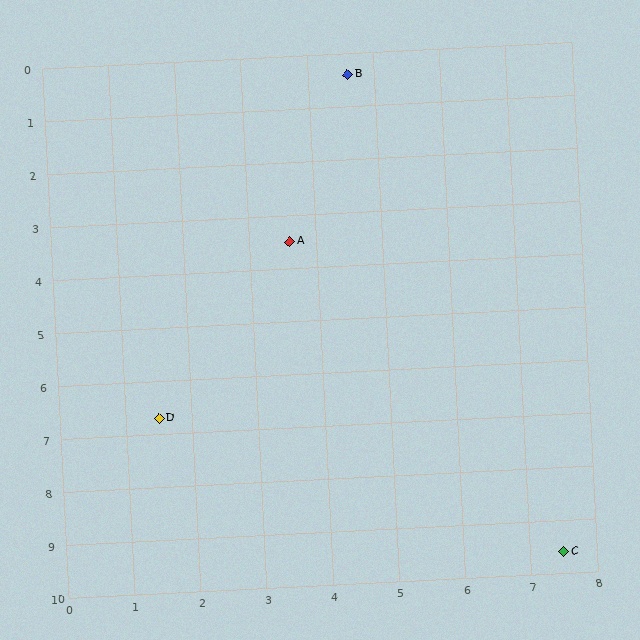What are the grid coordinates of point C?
Point C is at approximately (7.5, 9.6).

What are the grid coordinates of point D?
Point D is at approximately (1.5, 6.7).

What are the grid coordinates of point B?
Point B is at approximately (4.6, 0.4).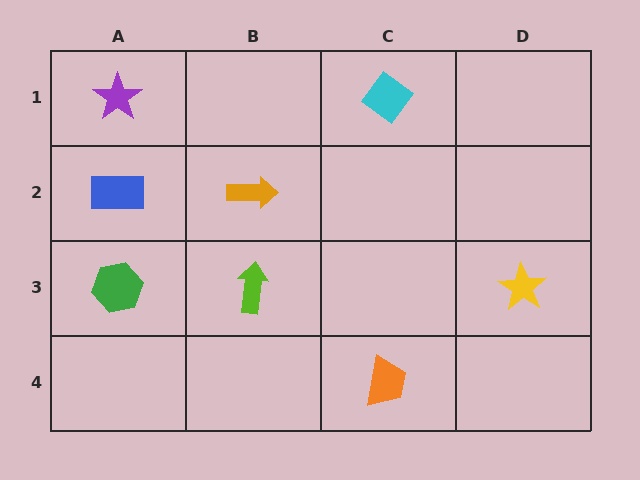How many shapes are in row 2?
2 shapes.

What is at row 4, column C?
An orange trapezoid.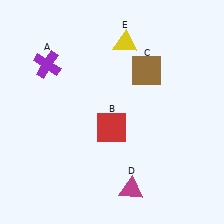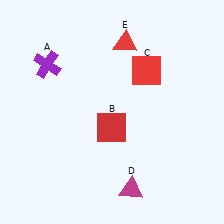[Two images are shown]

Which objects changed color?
C changed from brown to red. E changed from yellow to red.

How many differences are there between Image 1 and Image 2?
There are 2 differences between the two images.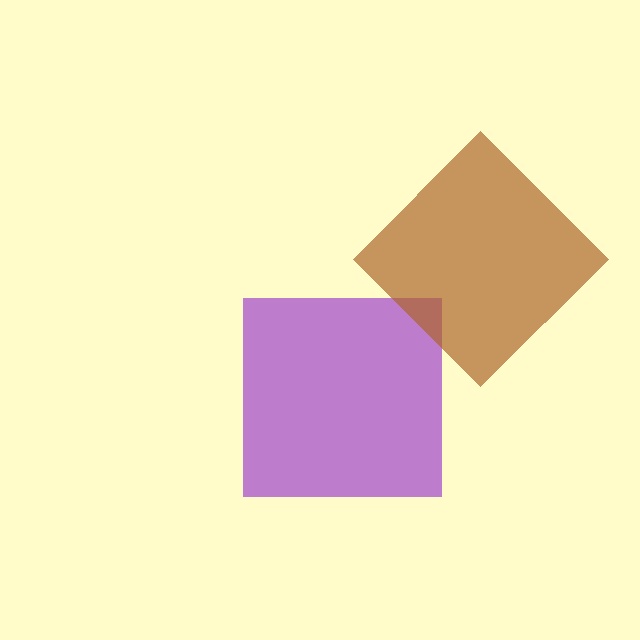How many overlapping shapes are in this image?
There are 2 overlapping shapes in the image.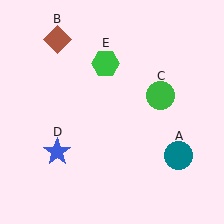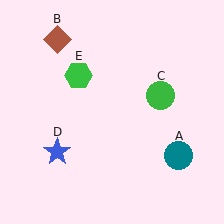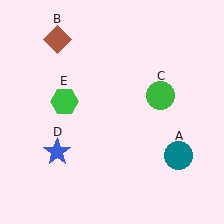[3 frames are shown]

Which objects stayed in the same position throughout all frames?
Teal circle (object A) and brown diamond (object B) and green circle (object C) and blue star (object D) remained stationary.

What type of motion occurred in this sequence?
The green hexagon (object E) rotated counterclockwise around the center of the scene.